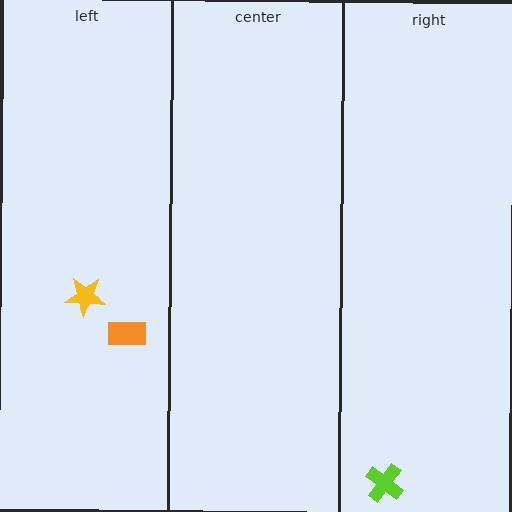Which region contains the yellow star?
The left region.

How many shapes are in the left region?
2.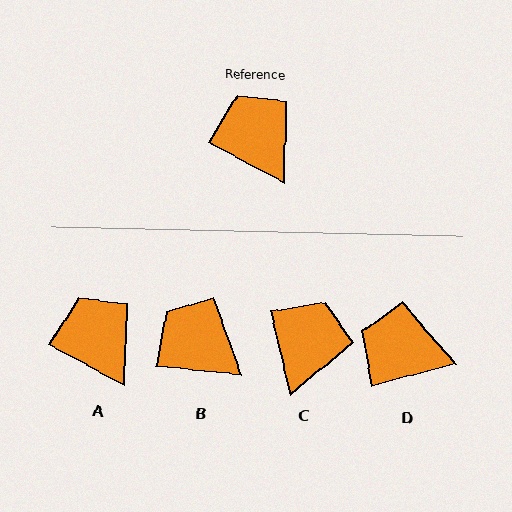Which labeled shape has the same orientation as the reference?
A.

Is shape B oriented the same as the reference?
No, it is off by about 22 degrees.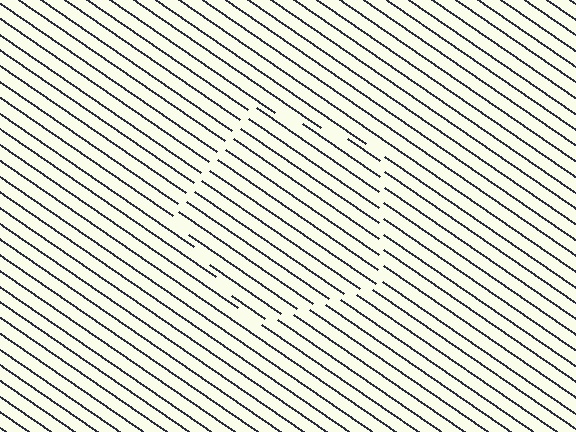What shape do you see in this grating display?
An illusory pentagon. The interior of the shape contains the same grating, shifted by half a period — the contour is defined by the phase discontinuity where line-ends from the inner and outer gratings abut.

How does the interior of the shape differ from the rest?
The interior of the shape contains the same grating, shifted by half a period — the contour is defined by the phase discontinuity where line-ends from the inner and outer gratings abut.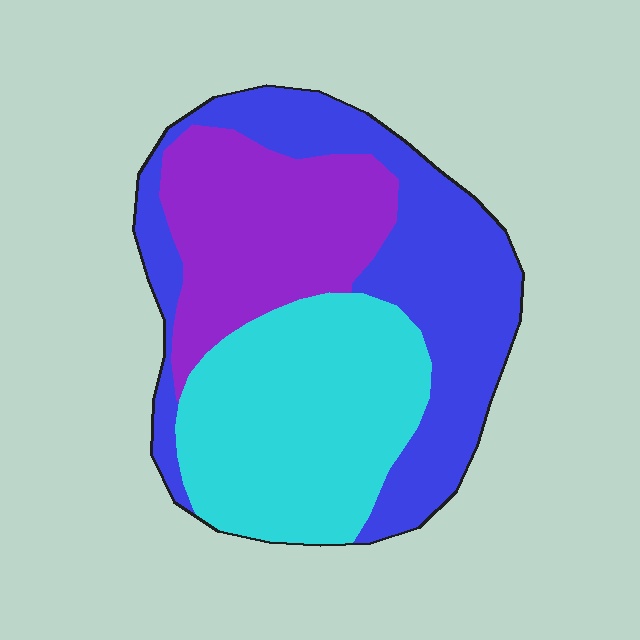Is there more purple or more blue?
Blue.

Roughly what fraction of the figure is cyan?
Cyan covers around 35% of the figure.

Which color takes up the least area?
Purple, at roughly 25%.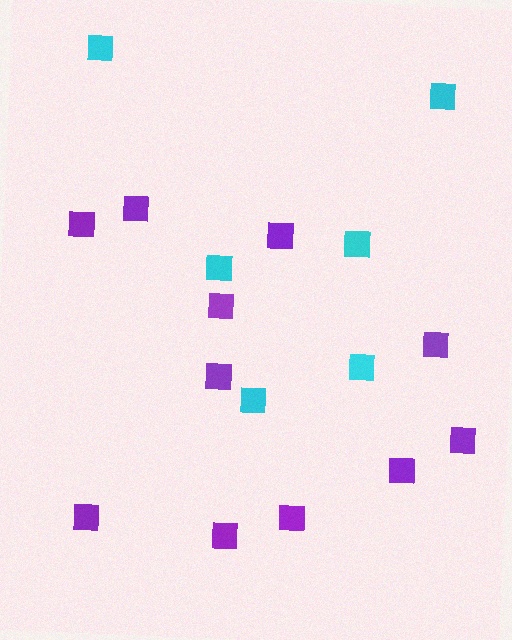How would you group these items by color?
There are 2 groups: one group of cyan squares (6) and one group of purple squares (11).